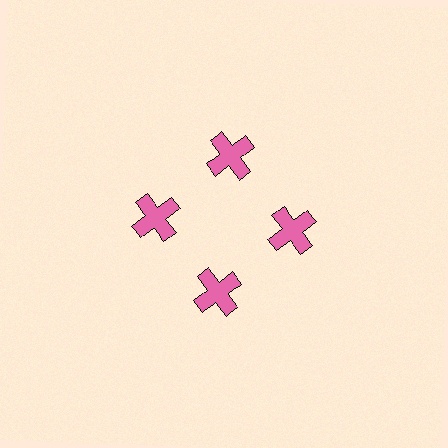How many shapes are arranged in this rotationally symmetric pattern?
There are 4 shapes, arranged in 4 groups of 1.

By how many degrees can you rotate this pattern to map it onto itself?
The pattern maps onto itself every 90 degrees of rotation.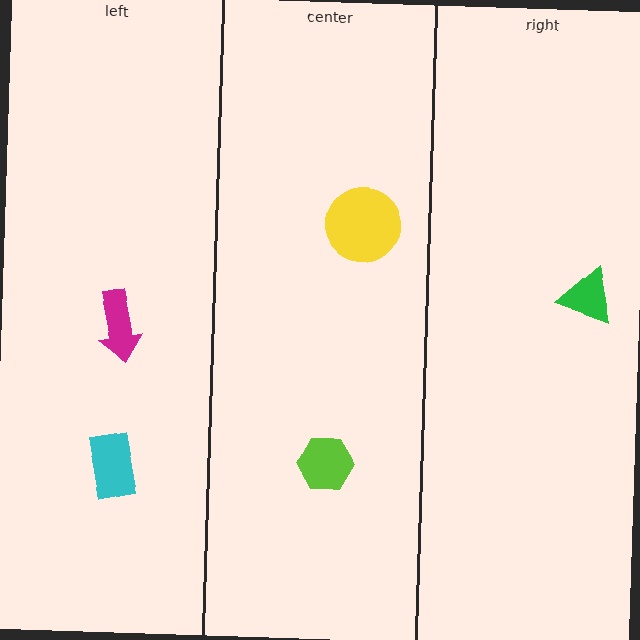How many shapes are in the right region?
1.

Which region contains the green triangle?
The right region.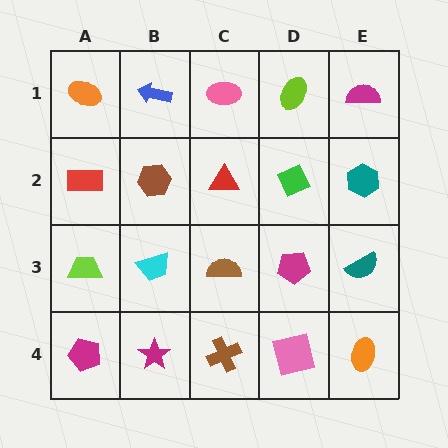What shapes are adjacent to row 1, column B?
A brown hexagon (row 2, column B), an orange ellipse (row 1, column A), a pink ellipse (row 1, column C).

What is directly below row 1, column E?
A teal hexagon.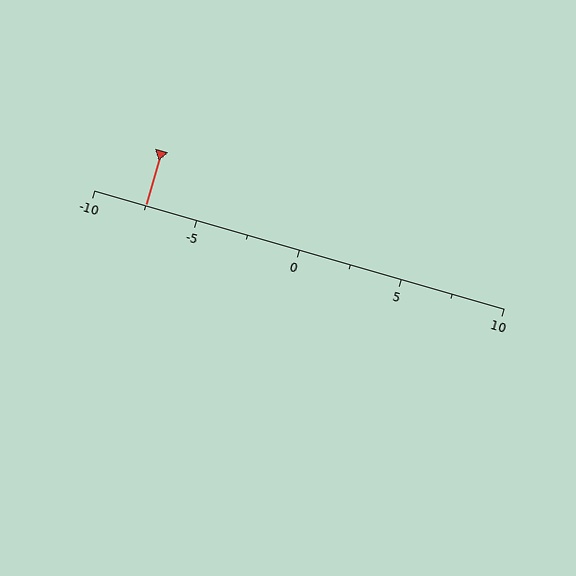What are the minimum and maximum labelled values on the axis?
The axis runs from -10 to 10.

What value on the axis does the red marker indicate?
The marker indicates approximately -7.5.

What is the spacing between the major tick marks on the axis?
The major ticks are spaced 5 apart.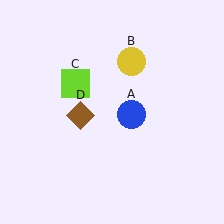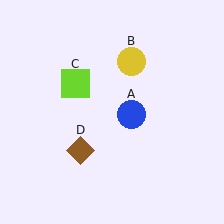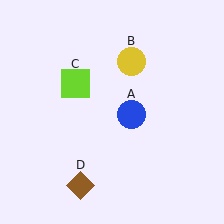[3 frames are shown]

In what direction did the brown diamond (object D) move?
The brown diamond (object D) moved down.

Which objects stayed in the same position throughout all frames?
Blue circle (object A) and yellow circle (object B) and lime square (object C) remained stationary.